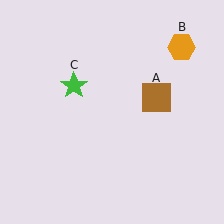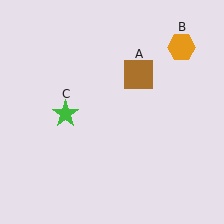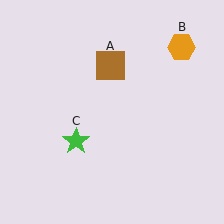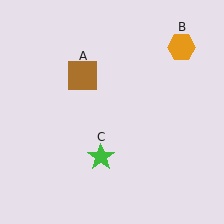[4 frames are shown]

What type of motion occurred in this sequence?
The brown square (object A), green star (object C) rotated counterclockwise around the center of the scene.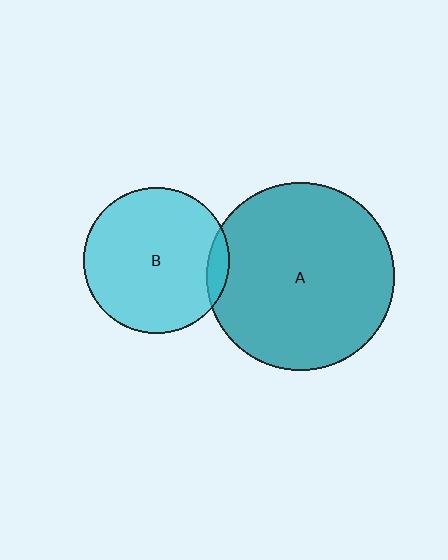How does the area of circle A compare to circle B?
Approximately 1.6 times.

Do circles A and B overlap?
Yes.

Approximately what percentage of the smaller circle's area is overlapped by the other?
Approximately 5%.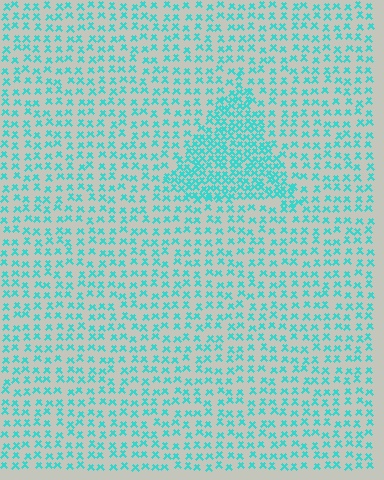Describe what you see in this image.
The image contains small cyan elements arranged at two different densities. A triangle-shaped region is visible where the elements are more densely packed than the surrounding area.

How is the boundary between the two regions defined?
The boundary is defined by a change in element density (approximately 2.1x ratio). All elements are the same color, size, and shape.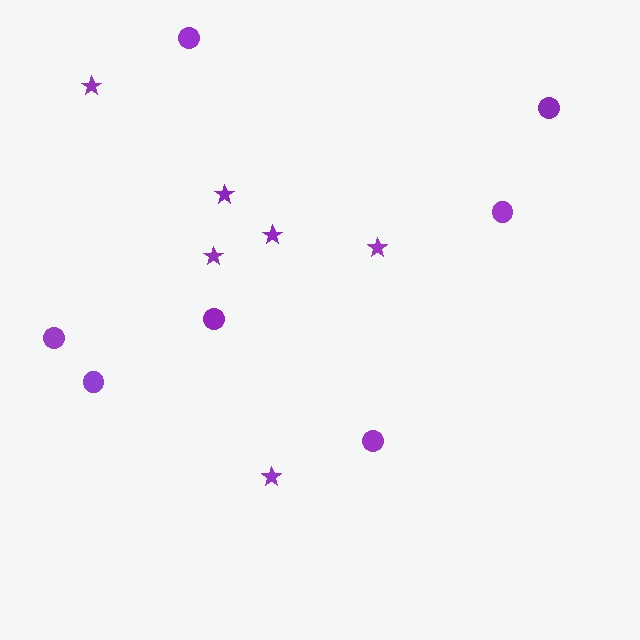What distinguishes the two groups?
There are 2 groups: one group of circles (7) and one group of stars (6).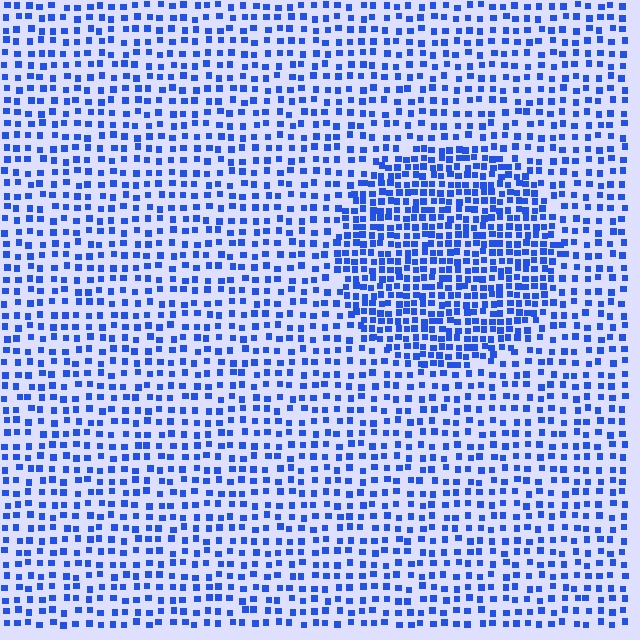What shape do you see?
I see a circle.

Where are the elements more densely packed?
The elements are more densely packed inside the circle boundary.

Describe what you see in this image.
The image contains small blue elements arranged at two different densities. A circle-shaped region is visible where the elements are more densely packed than the surrounding area.